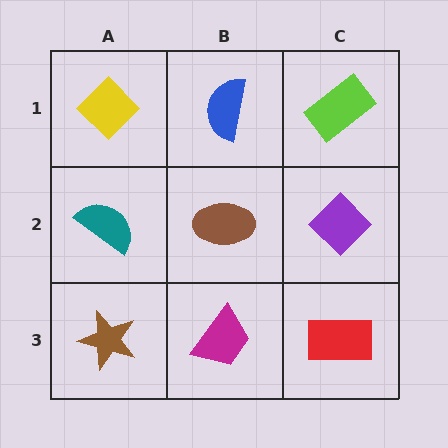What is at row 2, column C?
A purple diamond.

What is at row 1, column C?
A lime rectangle.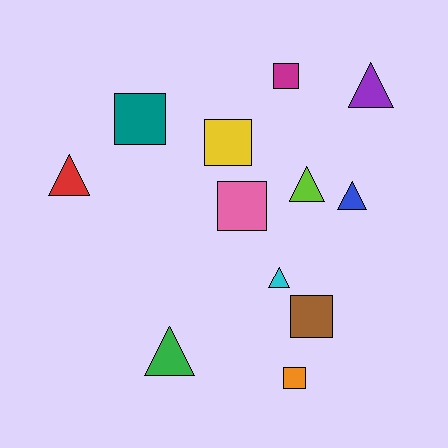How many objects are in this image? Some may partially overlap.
There are 12 objects.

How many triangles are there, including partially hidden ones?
There are 6 triangles.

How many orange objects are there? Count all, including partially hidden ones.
There is 1 orange object.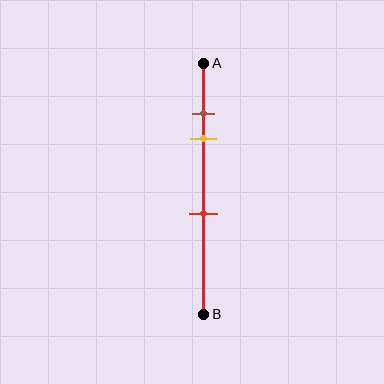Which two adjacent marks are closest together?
The brown and yellow marks are the closest adjacent pair.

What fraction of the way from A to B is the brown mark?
The brown mark is approximately 20% (0.2) of the way from A to B.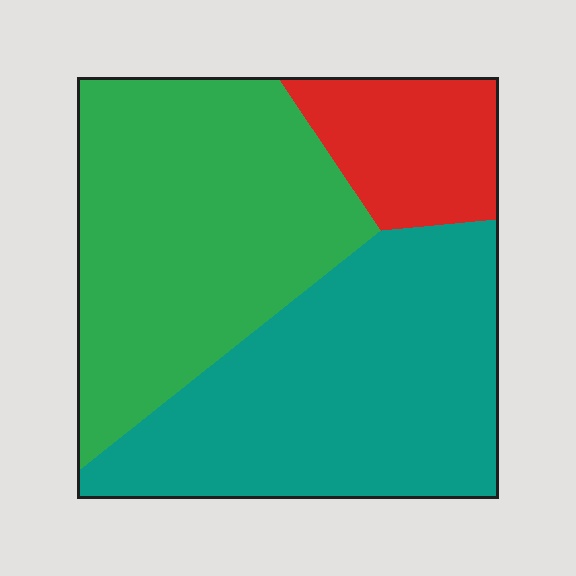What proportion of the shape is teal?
Teal takes up between a third and a half of the shape.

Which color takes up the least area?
Red, at roughly 15%.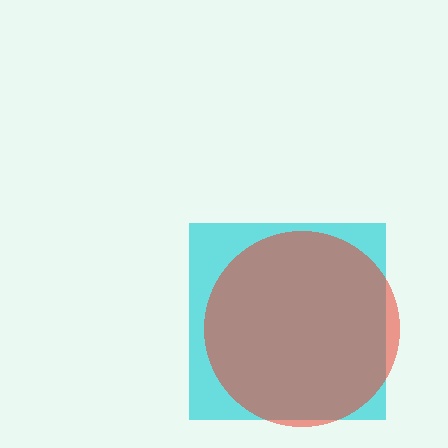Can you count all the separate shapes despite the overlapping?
Yes, there are 2 separate shapes.